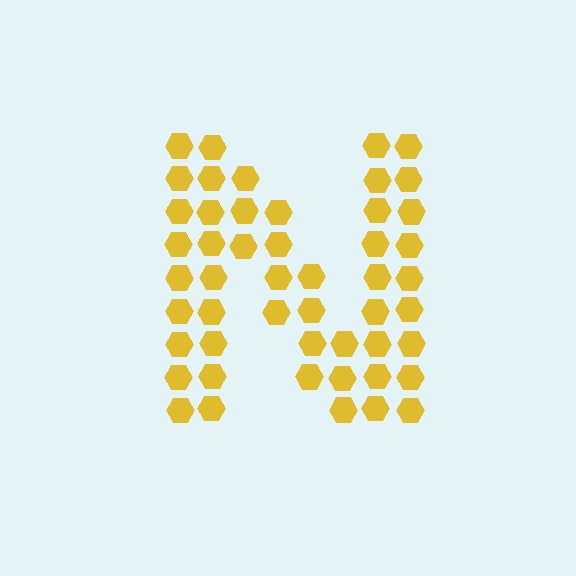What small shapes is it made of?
It is made of small hexagons.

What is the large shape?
The large shape is the letter N.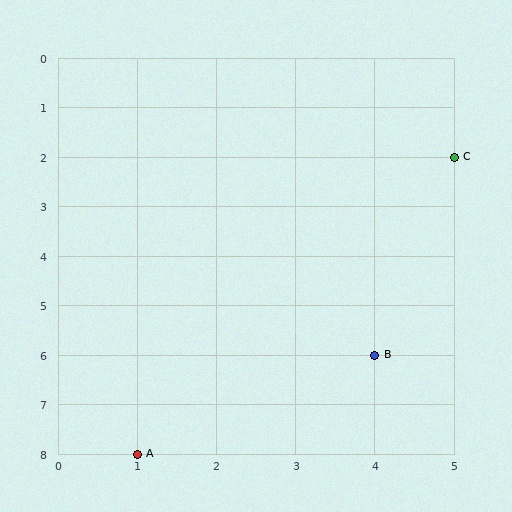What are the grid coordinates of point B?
Point B is at grid coordinates (4, 6).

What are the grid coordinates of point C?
Point C is at grid coordinates (5, 2).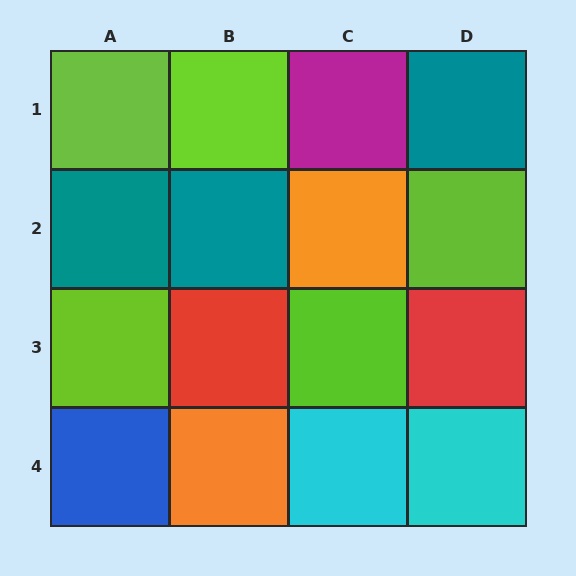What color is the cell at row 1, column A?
Lime.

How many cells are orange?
2 cells are orange.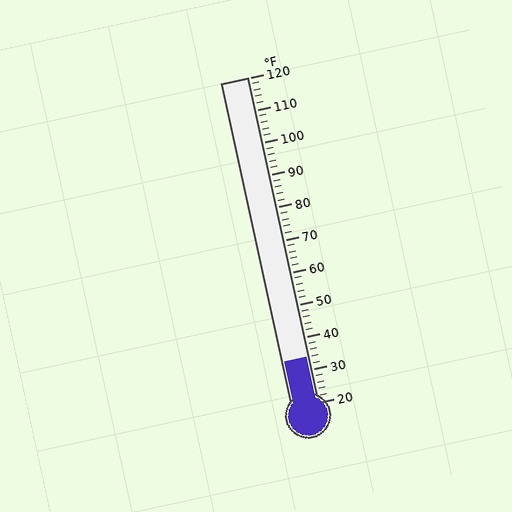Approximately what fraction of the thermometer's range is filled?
The thermometer is filled to approximately 15% of its range.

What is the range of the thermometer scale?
The thermometer scale ranges from 20°F to 120°F.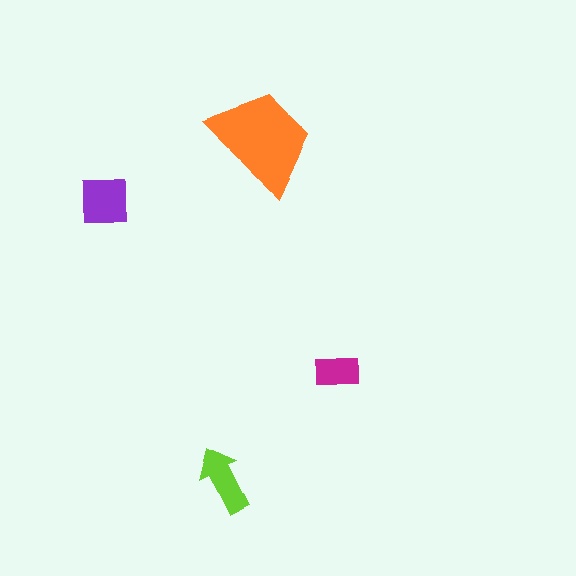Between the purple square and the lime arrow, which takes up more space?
The purple square.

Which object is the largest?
The orange trapezoid.